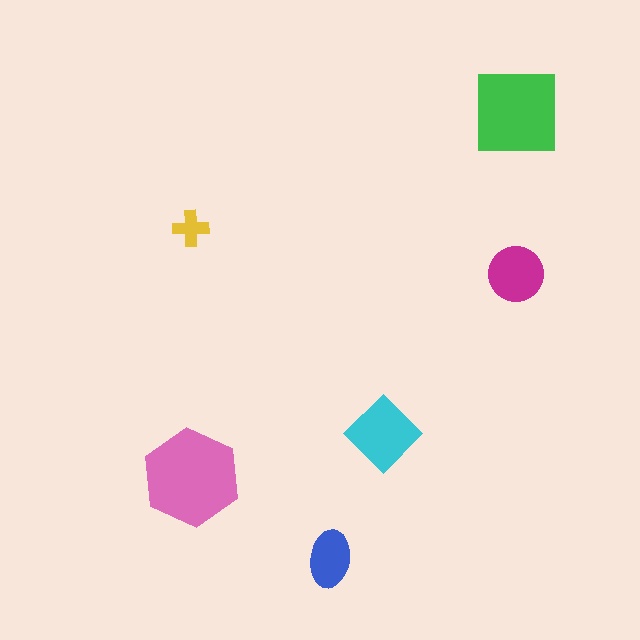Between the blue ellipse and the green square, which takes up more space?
The green square.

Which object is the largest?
The pink hexagon.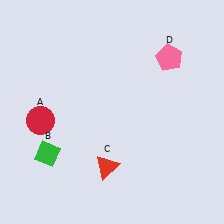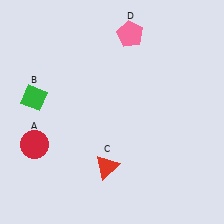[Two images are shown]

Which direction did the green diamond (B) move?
The green diamond (B) moved up.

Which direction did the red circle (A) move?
The red circle (A) moved down.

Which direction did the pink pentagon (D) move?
The pink pentagon (D) moved left.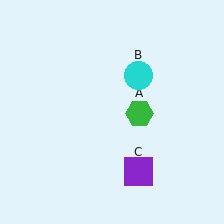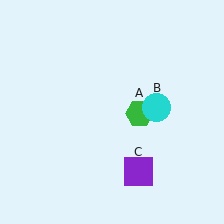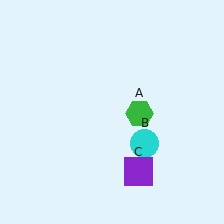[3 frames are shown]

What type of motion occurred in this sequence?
The cyan circle (object B) rotated clockwise around the center of the scene.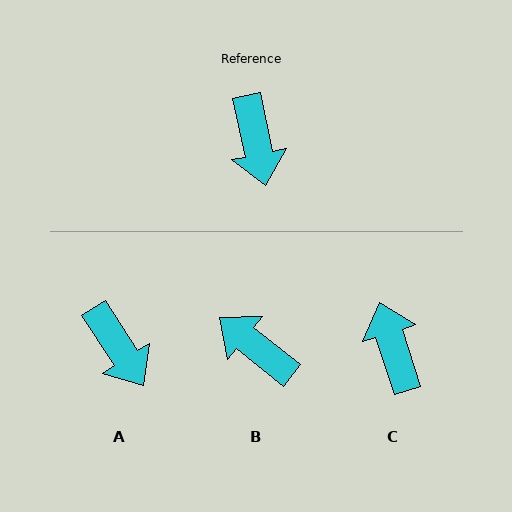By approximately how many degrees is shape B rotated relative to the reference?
Approximately 140 degrees clockwise.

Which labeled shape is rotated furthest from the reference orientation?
C, about 174 degrees away.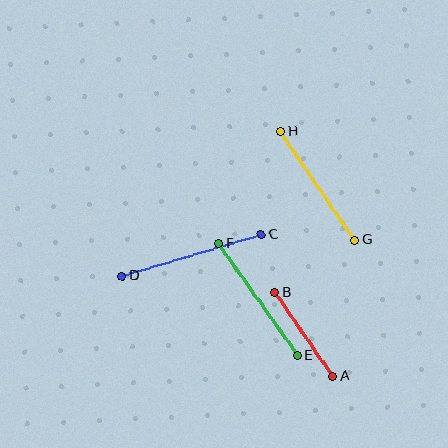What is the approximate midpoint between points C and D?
The midpoint is at approximately (191, 255) pixels.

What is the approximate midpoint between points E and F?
The midpoint is at approximately (258, 299) pixels.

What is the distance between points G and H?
The distance is approximately 132 pixels.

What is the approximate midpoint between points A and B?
The midpoint is at approximately (304, 335) pixels.